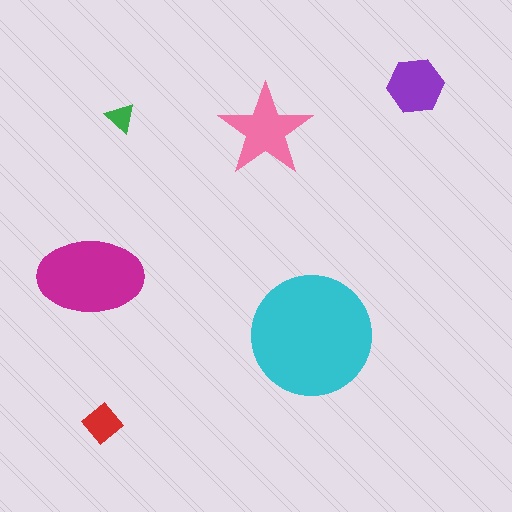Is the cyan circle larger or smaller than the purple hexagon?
Larger.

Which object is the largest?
The cyan circle.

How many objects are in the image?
There are 6 objects in the image.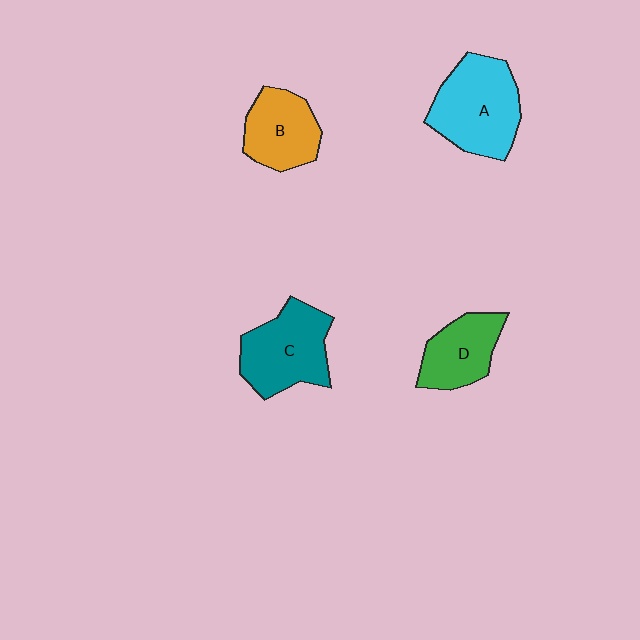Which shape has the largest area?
Shape A (cyan).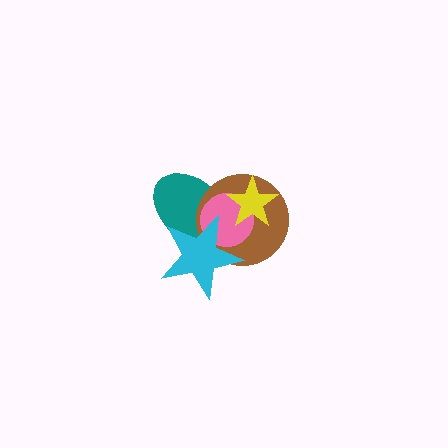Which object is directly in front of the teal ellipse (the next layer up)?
The brown circle is directly in front of the teal ellipse.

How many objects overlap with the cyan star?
3 objects overlap with the cyan star.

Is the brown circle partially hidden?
Yes, it is partially covered by another shape.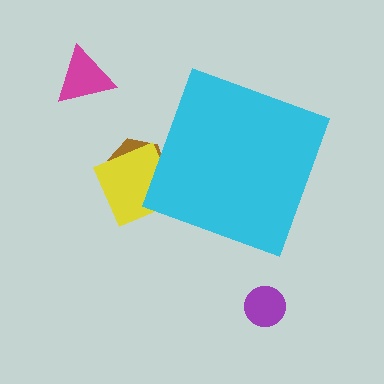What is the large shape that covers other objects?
A cyan diamond.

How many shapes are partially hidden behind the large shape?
2 shapes are partially hidden.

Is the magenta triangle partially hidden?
No, the magenta triangle is fully visible.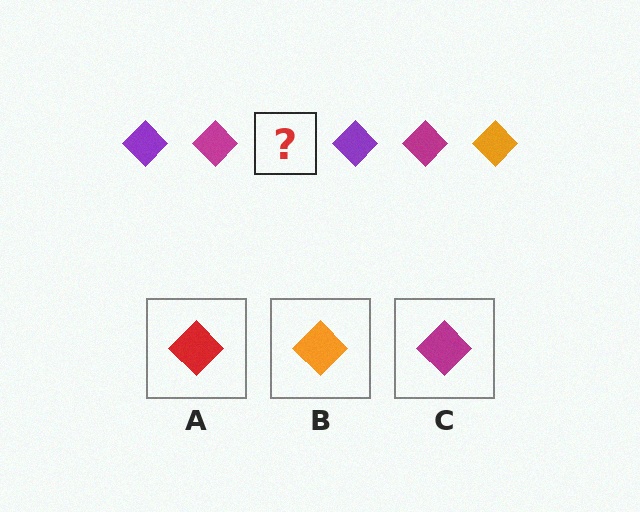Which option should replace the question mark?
Option B.